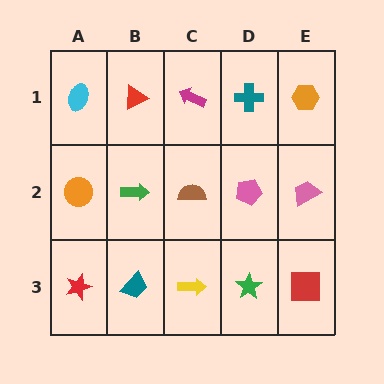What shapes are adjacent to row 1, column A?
An orange circle (row 2, column A), a red triangle (row 1, column B).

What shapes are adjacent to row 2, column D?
A teal cross (row 1, column D), a green star (row 3, column D), a brown semicircle (row 2, column C), a pink trapezoid (row 2, column E).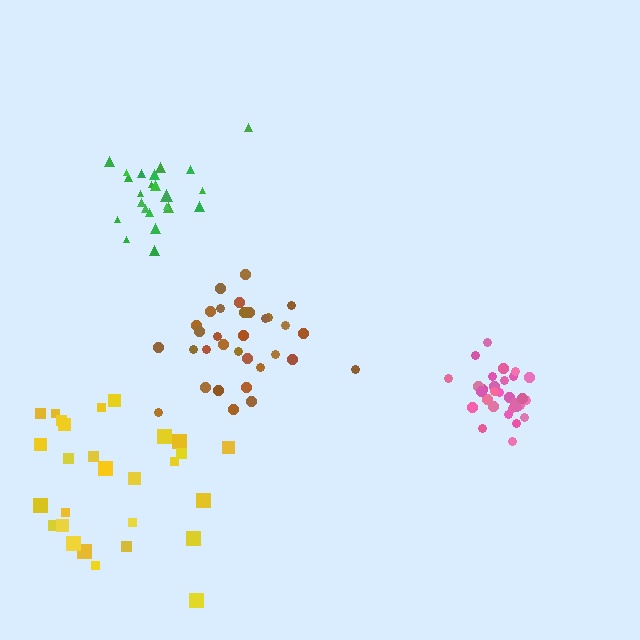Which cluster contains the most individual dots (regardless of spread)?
Brown (32).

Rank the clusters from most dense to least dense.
pink, green, brown, yellow.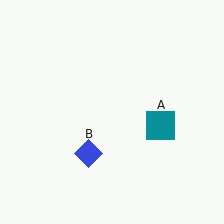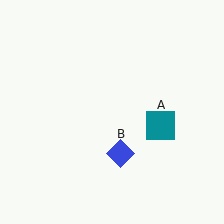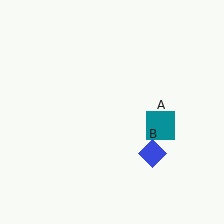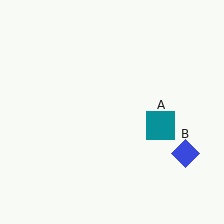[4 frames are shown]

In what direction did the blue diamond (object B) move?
The blue diamond (object B) moved right.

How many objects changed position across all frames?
1 object changed position: blue diamond (object B).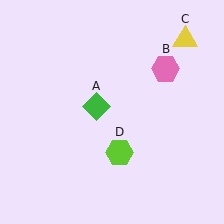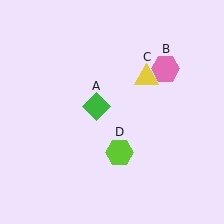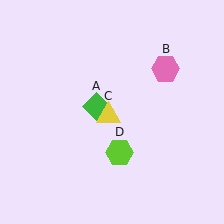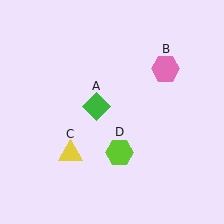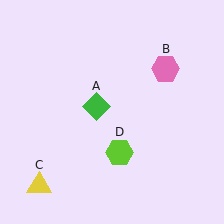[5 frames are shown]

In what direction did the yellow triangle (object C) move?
The yellow triangle (object C) moved down and to the left.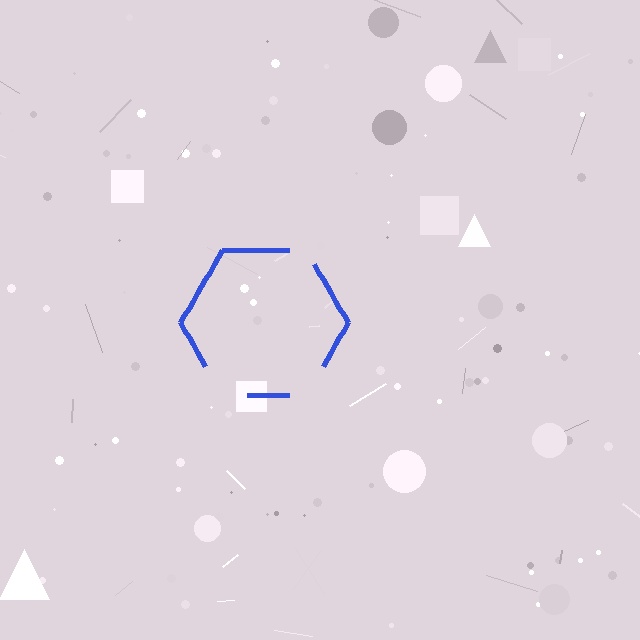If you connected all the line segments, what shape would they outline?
They would outline a hexagon.